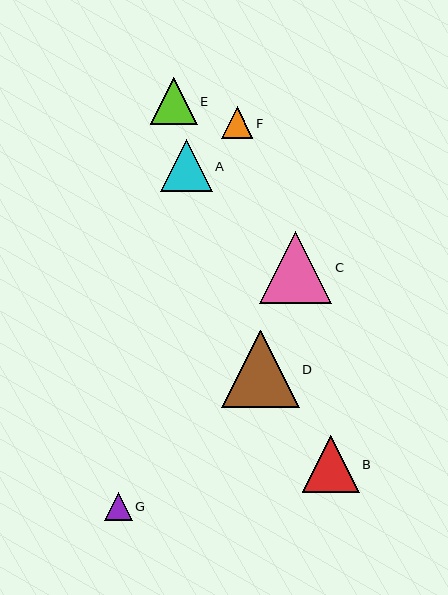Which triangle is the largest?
Triangle D is the largest with a size of approximately 77 pixels.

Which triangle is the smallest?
Triangle G is the smallest with a size of approximately 28 pixels.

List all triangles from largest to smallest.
From largest to smallest: D, C, B, A, E, F, G.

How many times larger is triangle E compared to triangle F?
Triangle E is approximately 1.5 times the size of triangle F.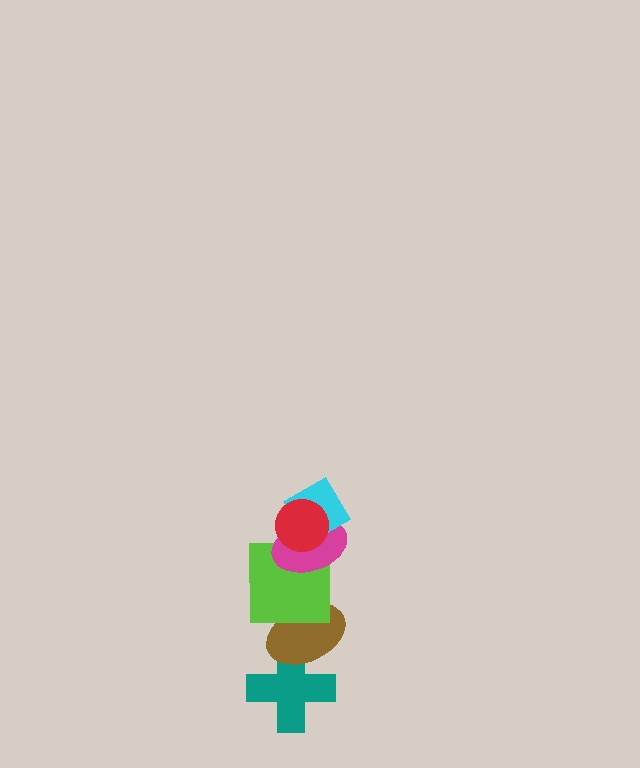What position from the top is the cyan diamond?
The cyan diamond is 2nd from the top.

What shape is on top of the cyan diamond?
The red circle is on top of the cyan diamond.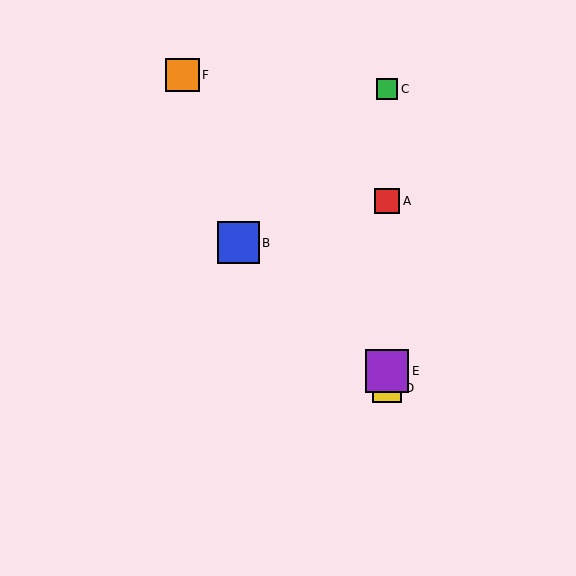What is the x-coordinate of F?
Object F is at x≈182.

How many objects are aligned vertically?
4 objects (A, C, D, E) are aligned vertically.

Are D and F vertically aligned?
No, D is at x≈387 and F is at x≈182.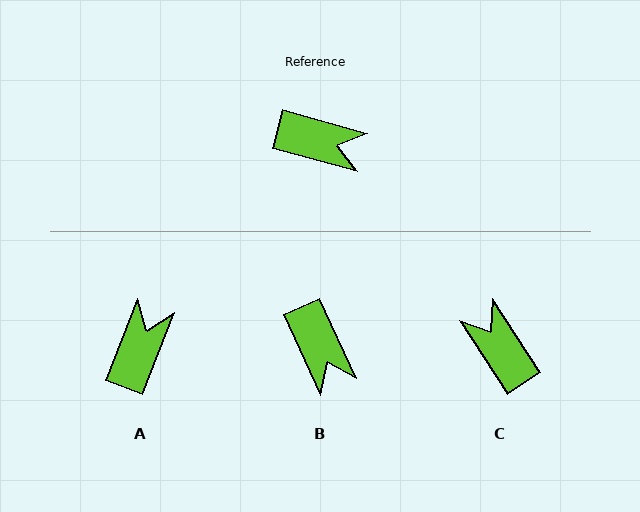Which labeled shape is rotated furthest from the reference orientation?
C, about 138 degrees away.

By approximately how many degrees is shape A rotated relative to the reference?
Approximately 84 degrees counter-clockwise.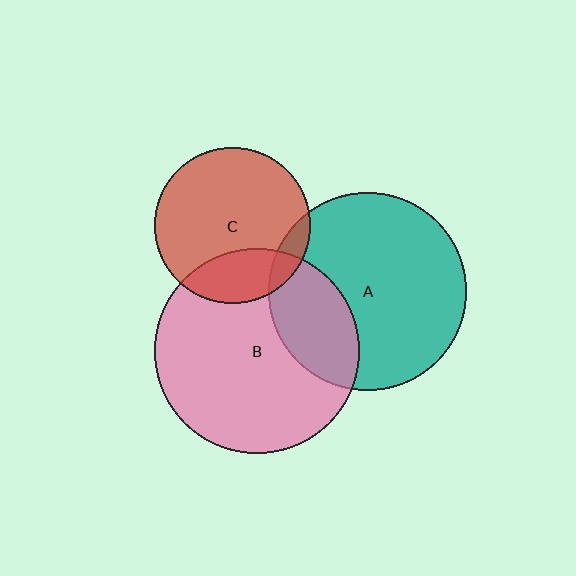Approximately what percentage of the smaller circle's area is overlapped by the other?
Approximately 25%.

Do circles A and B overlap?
Yes.